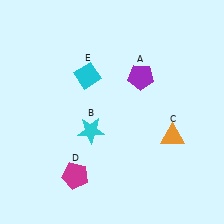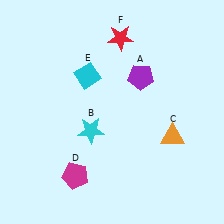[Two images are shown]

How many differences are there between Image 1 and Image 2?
There is 1 difference between the two images.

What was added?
A red star (F) was added in Image 2.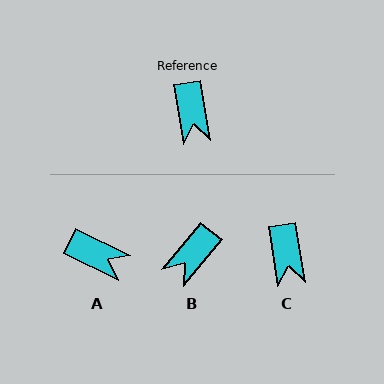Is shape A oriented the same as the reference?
No, it is off by about 55 degrees.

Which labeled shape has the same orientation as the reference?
C.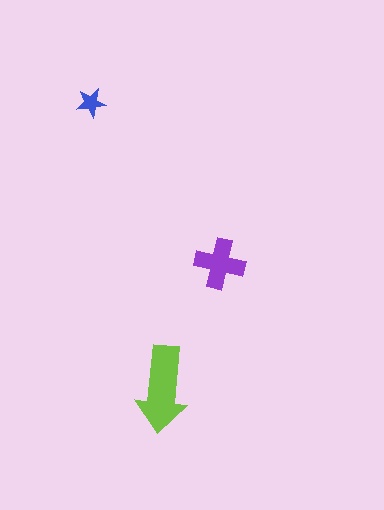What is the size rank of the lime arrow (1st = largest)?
1st.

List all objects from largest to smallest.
The lime arrow, the purple cross, the blue star.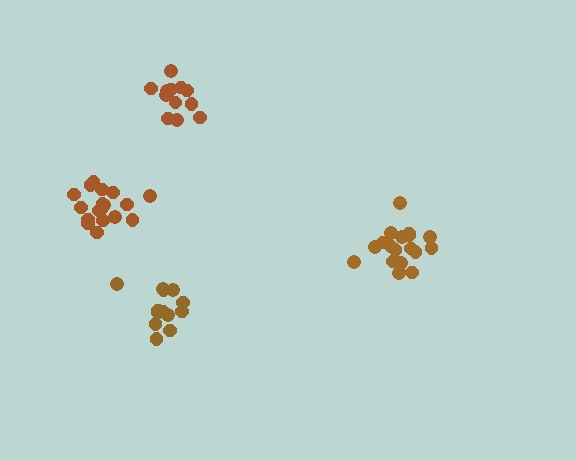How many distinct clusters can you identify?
There are 4 distinct clusters.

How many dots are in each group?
Group 1: 18 dots, Group 2: 19 dots, Group 3: 13 dots, Group 4: 13 dots (63 total).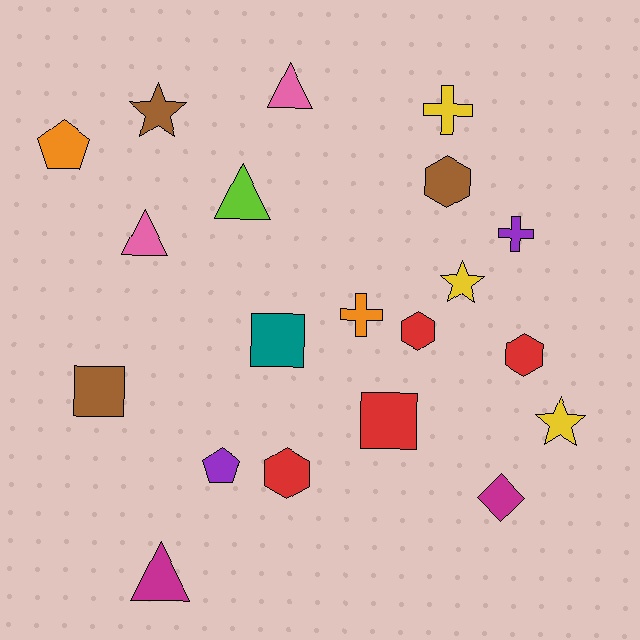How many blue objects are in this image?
There are no blue objects.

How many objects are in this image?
There are 20 objects.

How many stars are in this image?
There are 3 stars.